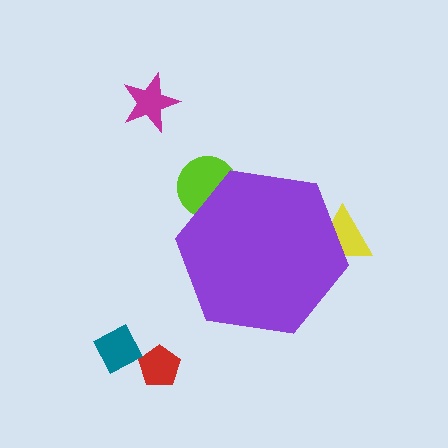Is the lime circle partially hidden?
Yes, the lime circle is partially hidden behind the purple hexagon.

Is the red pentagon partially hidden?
No, the red pentagon is fully visible.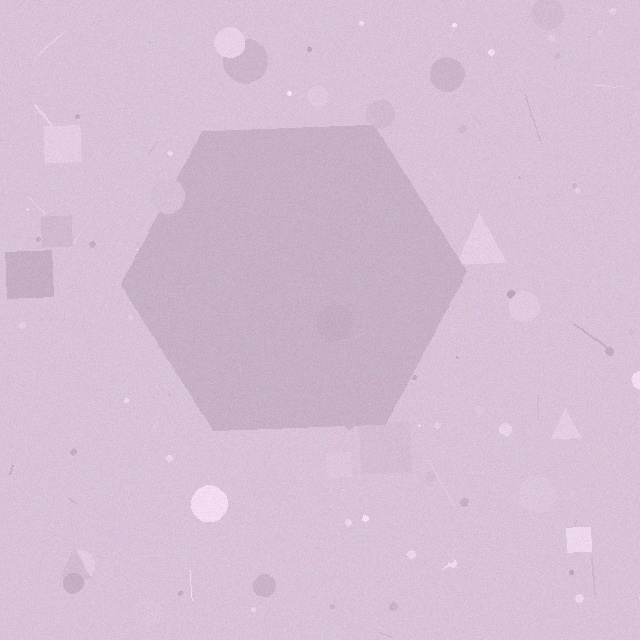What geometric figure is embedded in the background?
A hexagon is embedded in the background.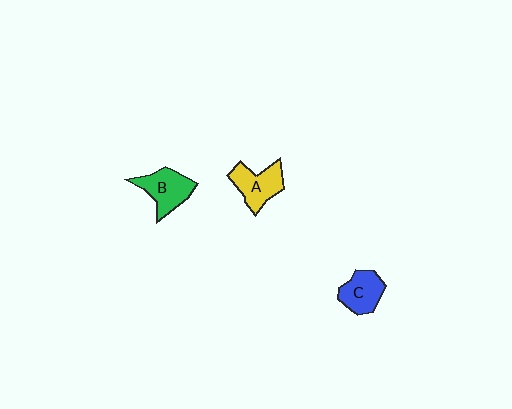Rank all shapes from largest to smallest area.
From largest to smallest: B (green), A (yellow), C (blue).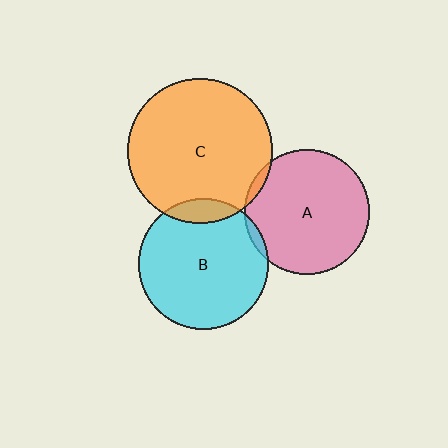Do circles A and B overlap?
Yes.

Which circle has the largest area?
Circle C (orange).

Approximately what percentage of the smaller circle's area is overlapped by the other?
Approximately 5%.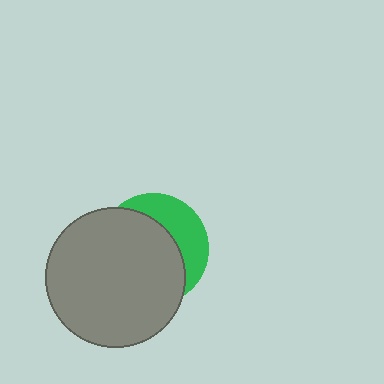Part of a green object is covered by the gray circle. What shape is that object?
It is a circle.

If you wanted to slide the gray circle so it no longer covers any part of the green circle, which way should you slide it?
Slide it toward the lower-left — that is the most direct way to separate the two shapes.